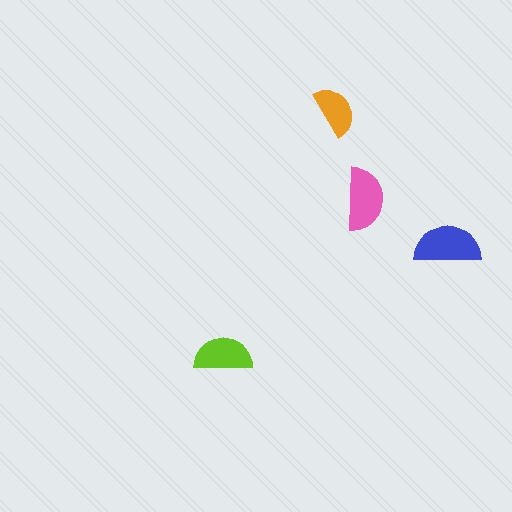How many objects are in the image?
There are 4 objects in the image.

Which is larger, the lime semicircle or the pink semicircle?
The pink one.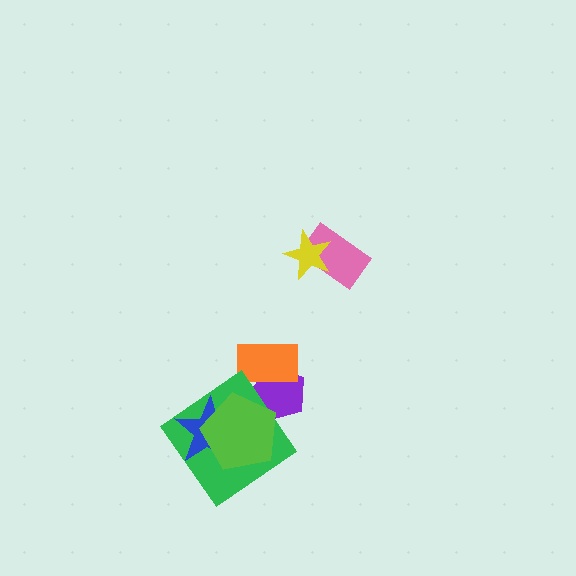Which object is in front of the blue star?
The lime pentagon is in front of the blue star.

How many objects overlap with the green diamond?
3 objects overlap with the green diamond.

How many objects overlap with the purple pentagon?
3 objects overlap with the purple pentagon.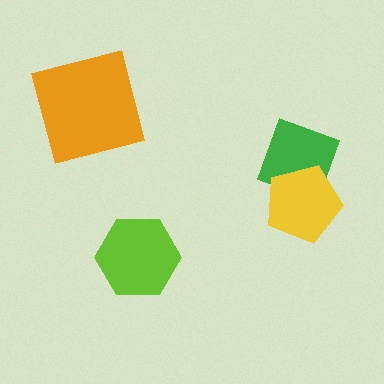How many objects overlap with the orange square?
0 objects overlap with the orange square.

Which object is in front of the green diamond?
The yellow pentagon is in front of the green diamond.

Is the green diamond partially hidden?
Yes, it is partially covered by another shape.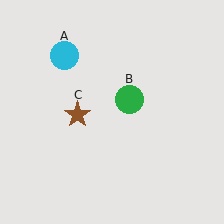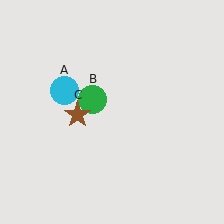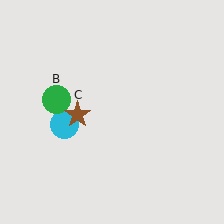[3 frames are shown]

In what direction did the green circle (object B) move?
The green circle (object B) moved left.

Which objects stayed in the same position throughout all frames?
Brown star (object C) remained stationary.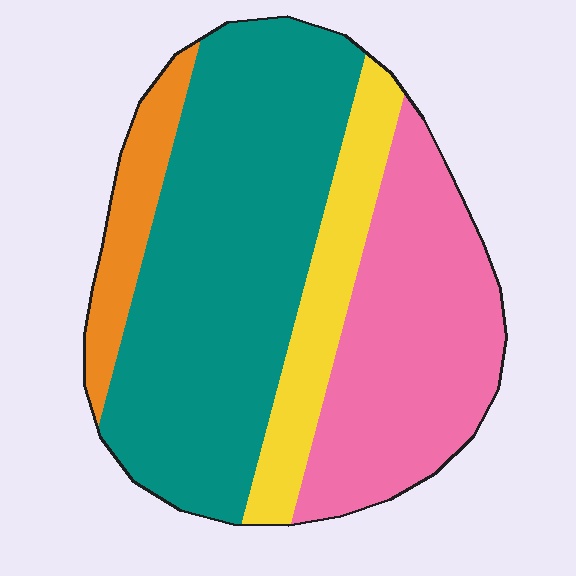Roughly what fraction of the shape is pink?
Pink covers around 30% of the shape.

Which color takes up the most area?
Teal, at roughly 50%.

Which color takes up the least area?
Orange, at roughly 10%.